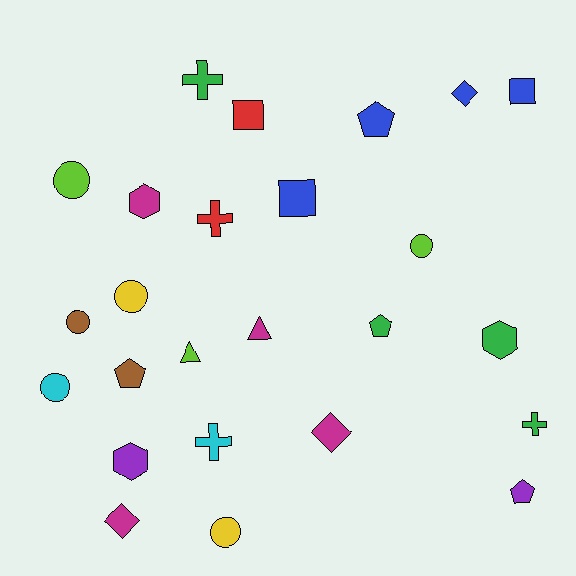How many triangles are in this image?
There are 2 triangles.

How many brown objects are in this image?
There are 2 brown objects.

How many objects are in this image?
There are 25 objects.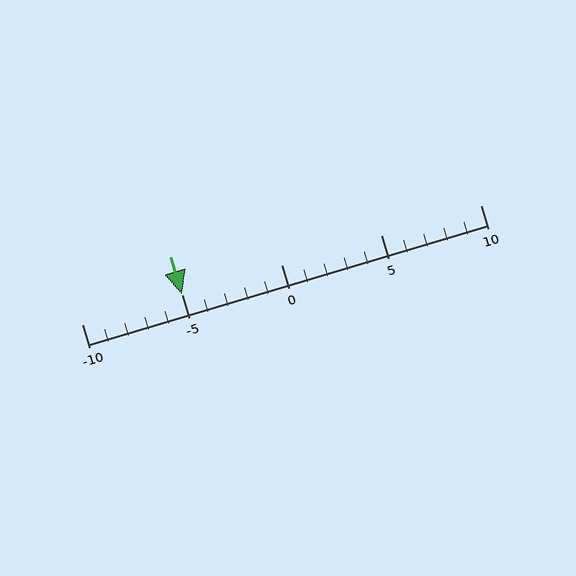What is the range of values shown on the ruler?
The ruler shows values from -10 to 10.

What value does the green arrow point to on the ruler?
The green arrow points to approximately -5.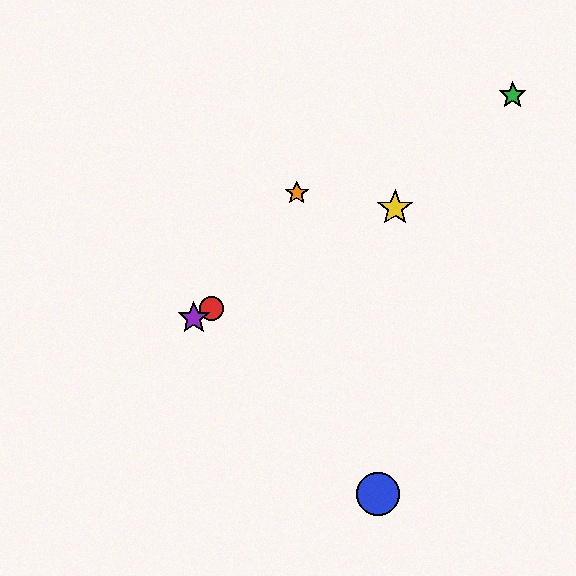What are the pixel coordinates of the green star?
The green star is at (513, 95).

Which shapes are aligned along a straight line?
The red circle, the yellow star, the purple star are aligned along a straight line.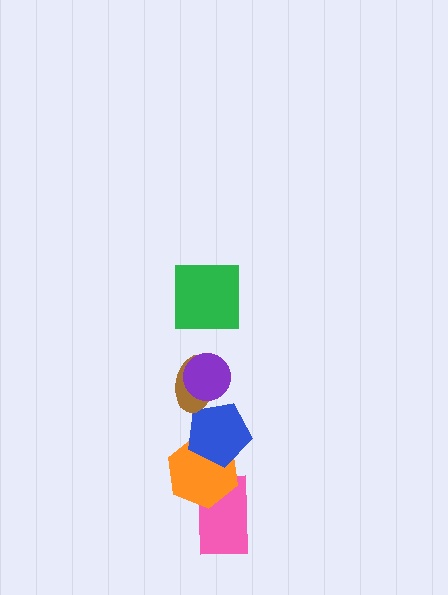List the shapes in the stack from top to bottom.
From top to bottom: the green square, the purple circle, the brown ellipse, the blue pentagon, the orange hexagon, the pink rectangle.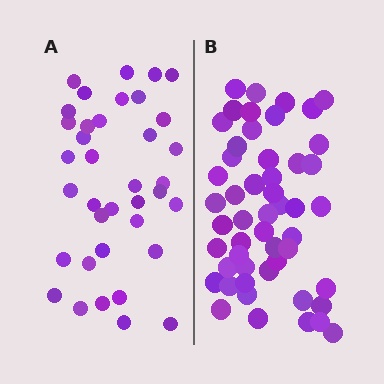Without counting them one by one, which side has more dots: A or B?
Region B (the right region) has more dots.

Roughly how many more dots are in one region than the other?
Region B has approximately 15 more dots than region A.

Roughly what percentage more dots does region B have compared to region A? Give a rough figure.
About 40% more.